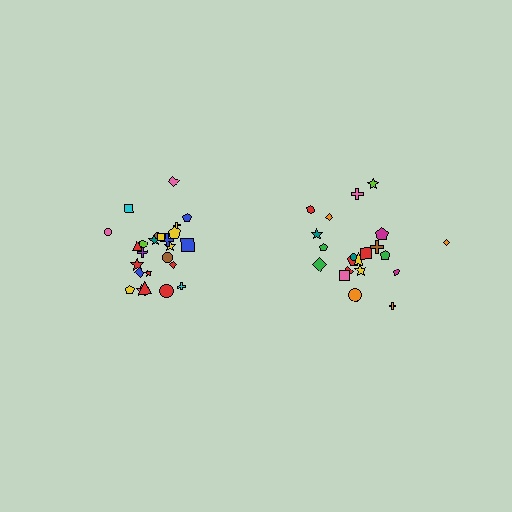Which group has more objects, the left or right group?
The left group.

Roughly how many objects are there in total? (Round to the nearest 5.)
Roughly 45 objects in total.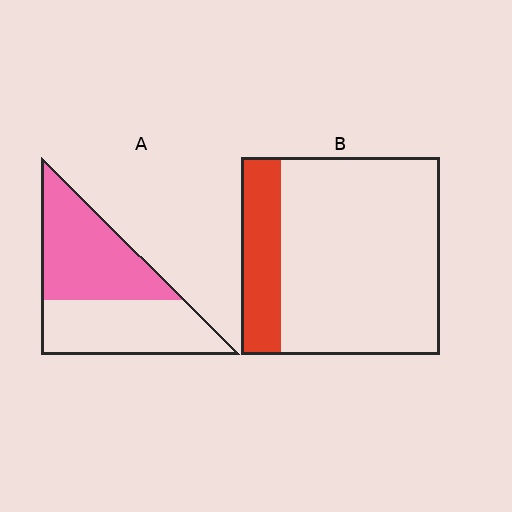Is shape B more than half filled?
No.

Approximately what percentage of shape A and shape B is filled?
A is approximately 50% and B is approximately 20%.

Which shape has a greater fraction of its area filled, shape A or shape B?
Shape A.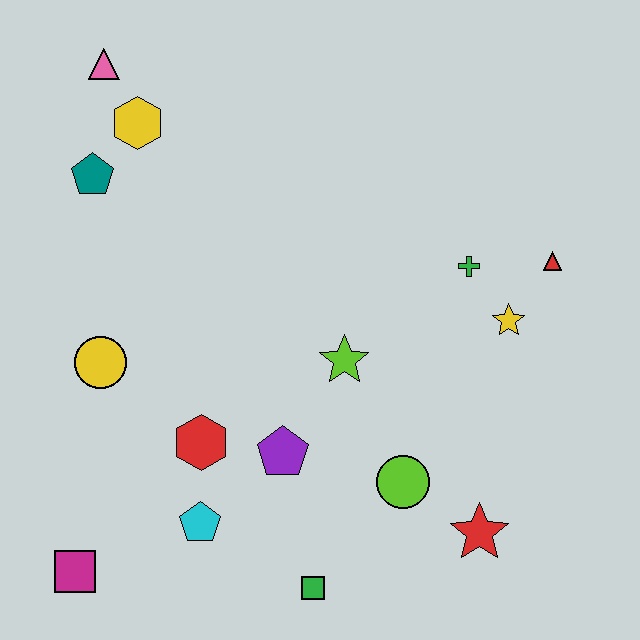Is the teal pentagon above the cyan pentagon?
Yes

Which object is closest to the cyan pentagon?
The red hexagon is closest to the cyan pentagon.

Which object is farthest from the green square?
The pink triangle is farthest from the green square.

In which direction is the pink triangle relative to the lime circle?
The pink triangle is above the lime circle.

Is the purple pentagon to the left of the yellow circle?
No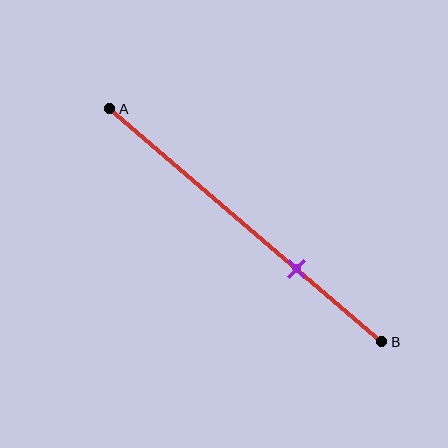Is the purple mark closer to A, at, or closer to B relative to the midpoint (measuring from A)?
The purple mark is closer to point B than the midpoint of segment AB.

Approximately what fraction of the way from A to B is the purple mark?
The purple mark is approximately 70% of the way from A to B.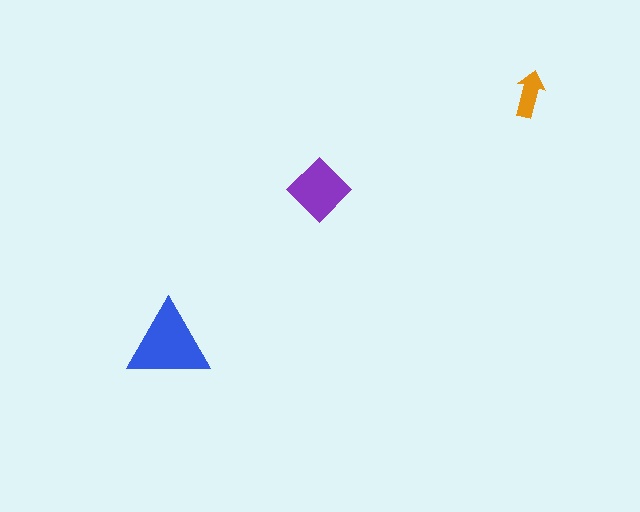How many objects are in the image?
There are 3 objects in the image.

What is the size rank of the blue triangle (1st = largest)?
1st.